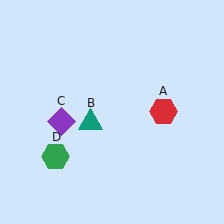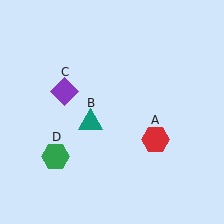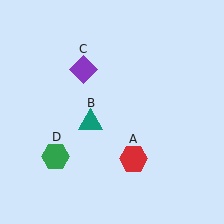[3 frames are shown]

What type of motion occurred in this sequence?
The red hexagon (object A), purple diamond (object C) rotated clockwise around the center of the scene.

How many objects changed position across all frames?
2 objects changed position: red hexagon (object A), purple diamond (object C).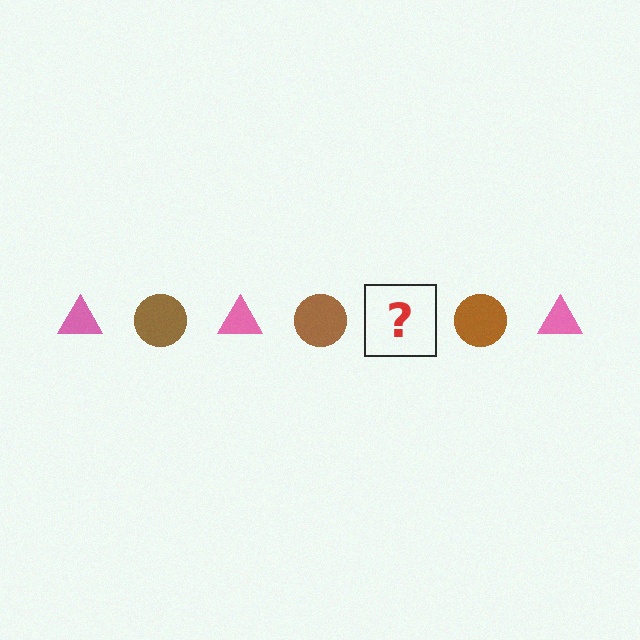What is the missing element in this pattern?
The missing element is a pink triangle.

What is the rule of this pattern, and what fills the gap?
The rule is that the pattern alternates between pink triangle and brown circle. The gap should be filled with a pink triangle.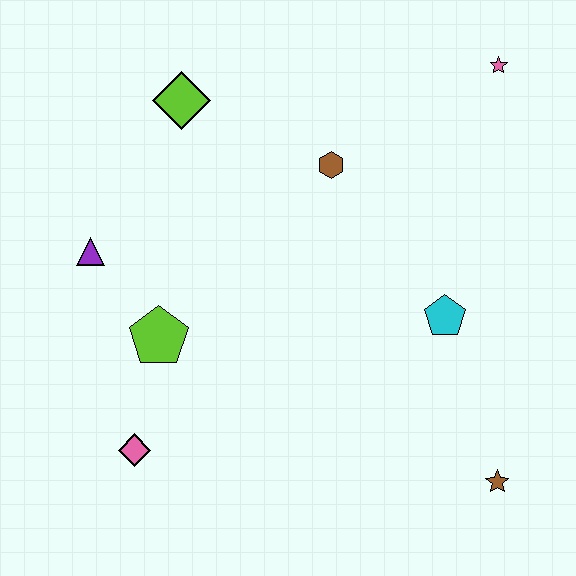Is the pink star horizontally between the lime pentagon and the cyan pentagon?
No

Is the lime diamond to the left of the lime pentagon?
No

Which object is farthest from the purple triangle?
The brown star is farthest from the purple triangle.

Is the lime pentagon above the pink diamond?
Yes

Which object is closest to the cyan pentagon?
The brown star is closest to the cyan pentagon.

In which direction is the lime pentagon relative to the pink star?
The lime pentagon is to the left of the pink star.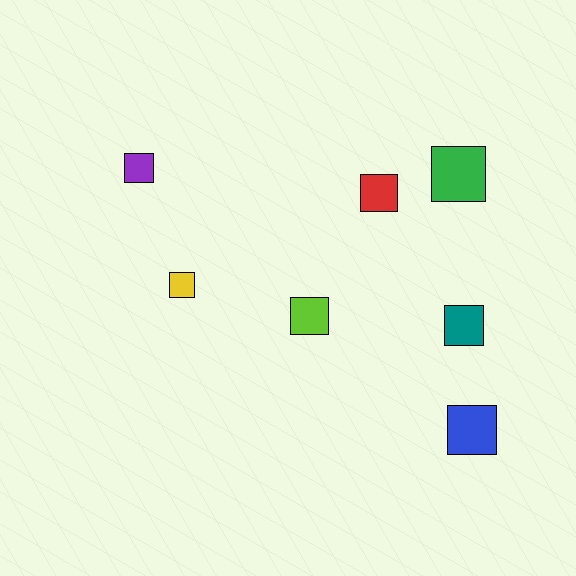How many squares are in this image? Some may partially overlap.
There are 7 squares.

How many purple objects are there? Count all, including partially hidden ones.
There is 1 purple object.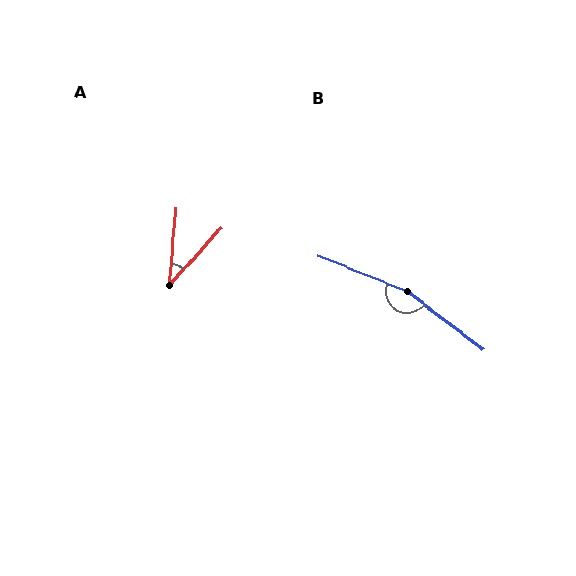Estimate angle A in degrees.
Approximately 38 degrees.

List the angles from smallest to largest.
A (38°), B (164°).